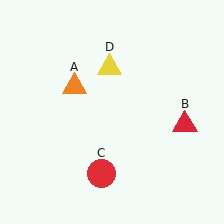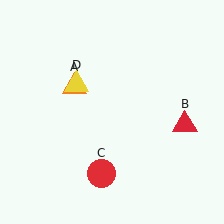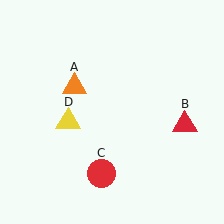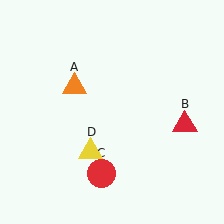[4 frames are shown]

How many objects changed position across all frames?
1 object changed position: yellow triangle (object D).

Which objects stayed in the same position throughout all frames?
Orange triangle (object A) and red triangle (object B) and red circle (object C) remained stationary.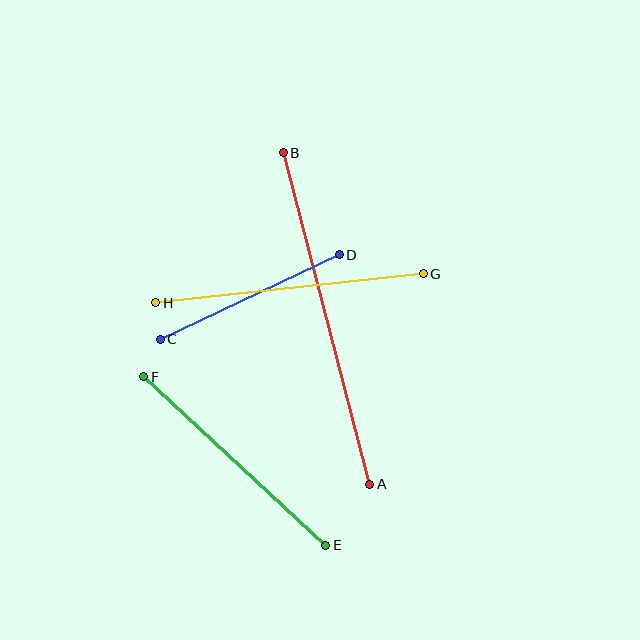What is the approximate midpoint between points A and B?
The midpoint is at approximately (326, 319) pixels.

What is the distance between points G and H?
The distance is approximately 269 pixels.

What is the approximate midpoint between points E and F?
The midpoint is at approximately (235, 461) pixels.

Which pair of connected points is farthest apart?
Points A and B are farthest apart.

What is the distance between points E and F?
The distance is approximately 248 pixels.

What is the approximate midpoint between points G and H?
The midpoint is at approximately (289, 288) pixels.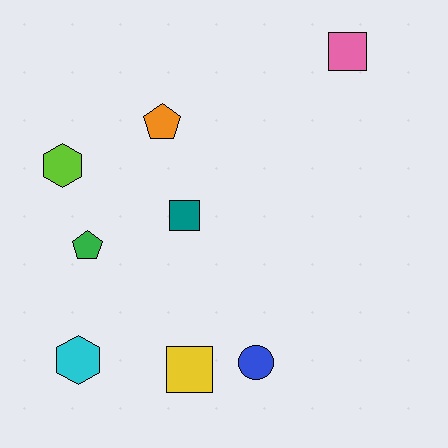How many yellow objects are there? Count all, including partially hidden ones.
There is 1 yellow object.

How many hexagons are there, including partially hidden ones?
There are 2 hexagons.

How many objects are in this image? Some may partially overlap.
There are 8 objects.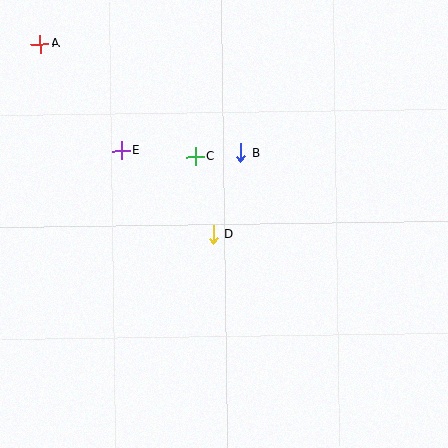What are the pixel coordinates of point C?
Point C is at (195, 157).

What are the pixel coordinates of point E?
Point E is at (121, 151).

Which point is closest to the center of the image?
Point D at (213, 234) is closest to the center.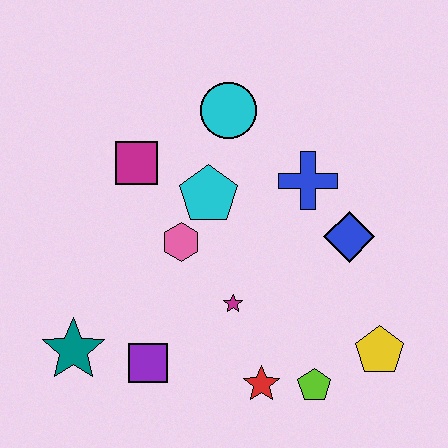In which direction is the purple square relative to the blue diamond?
The purple square is to the left of the blue diamond.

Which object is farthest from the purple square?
The cyan circle is farthest from the purple square.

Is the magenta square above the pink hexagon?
Yes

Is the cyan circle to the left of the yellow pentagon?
Yes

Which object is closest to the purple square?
The teal star is closest to the purple square.